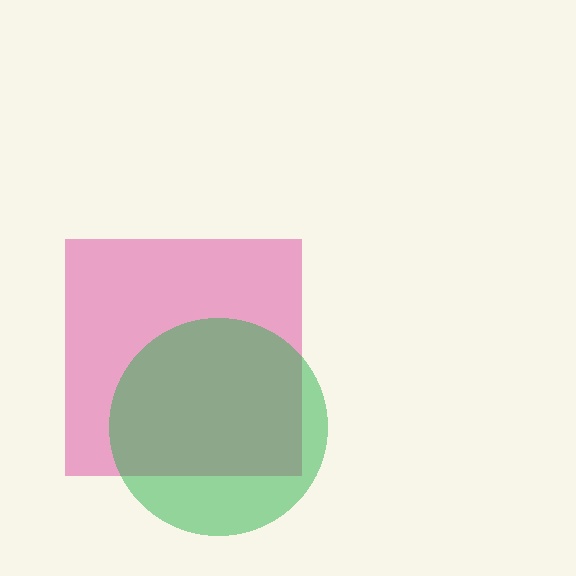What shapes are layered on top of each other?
The layered shapes are: a magenta square, a green circle.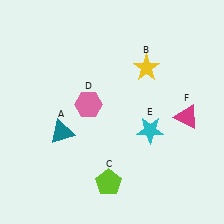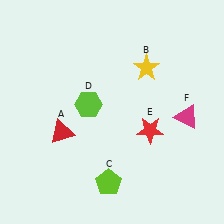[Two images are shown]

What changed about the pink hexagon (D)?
In Image 1, D is pink. In Image 2, it changed to lime.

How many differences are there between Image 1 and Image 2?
There are 3 differences between the two images.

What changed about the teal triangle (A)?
In Image 1, A is teal. In Image 2, it changed to red.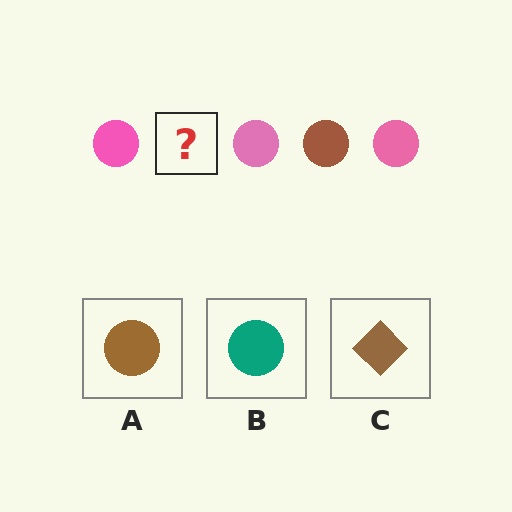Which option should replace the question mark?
Option A.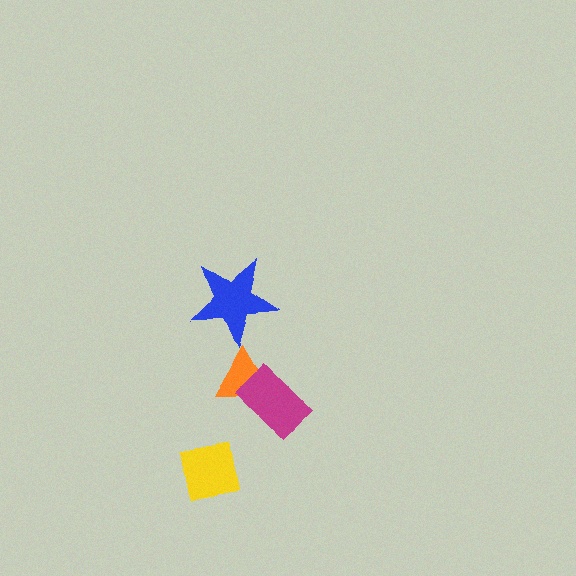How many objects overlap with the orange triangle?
1 object overlaps with the orange triangle.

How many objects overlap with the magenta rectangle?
1 object overlaps with the magenta rectangle.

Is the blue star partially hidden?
No, no other shape covers it.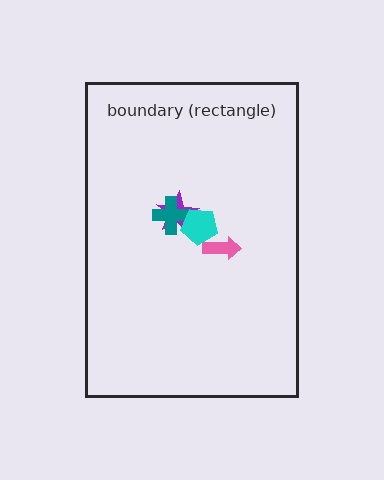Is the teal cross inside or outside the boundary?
Inside.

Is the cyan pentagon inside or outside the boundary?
Inside.